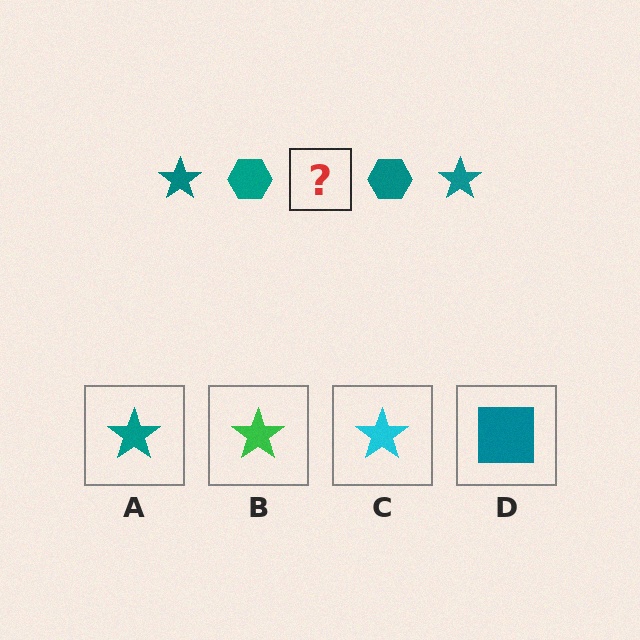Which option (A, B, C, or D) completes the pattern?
A.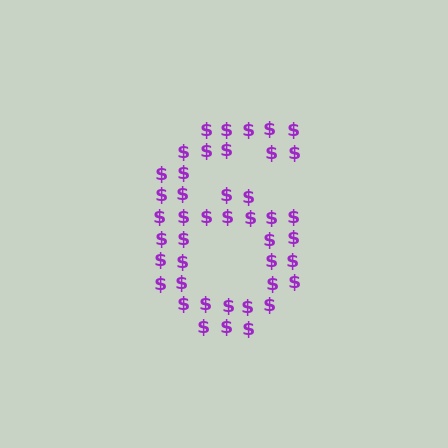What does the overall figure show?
The overall figure shows the digit 6.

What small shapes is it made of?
It is made of small dollar signs.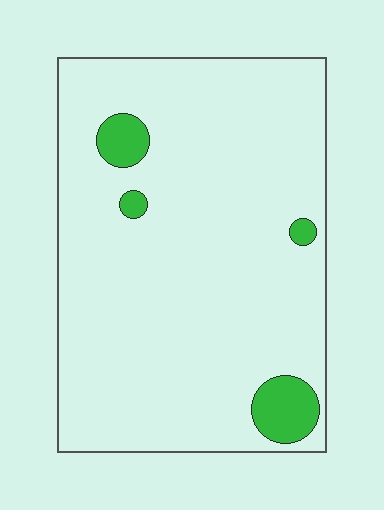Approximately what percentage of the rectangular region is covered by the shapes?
Approximately 5%.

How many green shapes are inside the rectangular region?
4.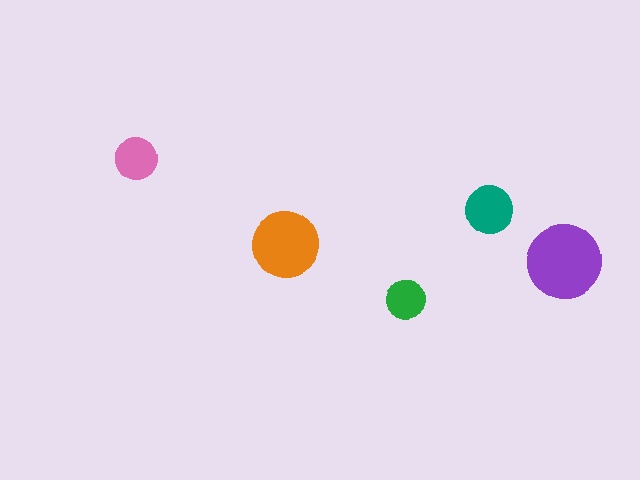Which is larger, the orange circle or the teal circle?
The orange one.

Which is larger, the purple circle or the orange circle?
The purple one.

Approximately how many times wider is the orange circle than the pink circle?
About 1.5 times wider.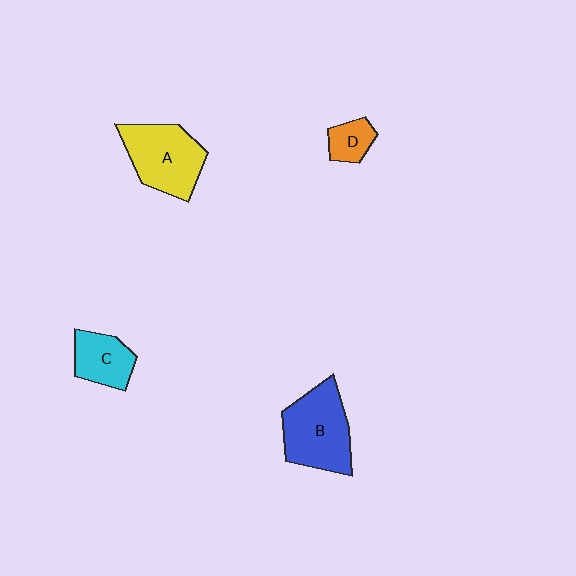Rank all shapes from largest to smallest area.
From largest to smallest: B (blue), A (yellow), C (cyan), D (orange).